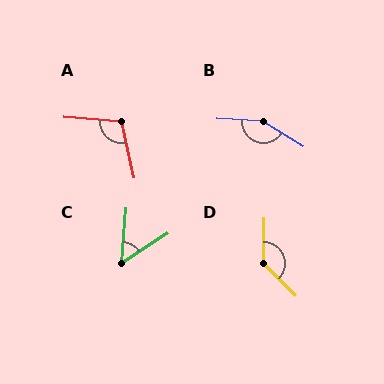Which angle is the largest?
B, at approximately 151 degrees.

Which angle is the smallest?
C, at approximately 53 degrees.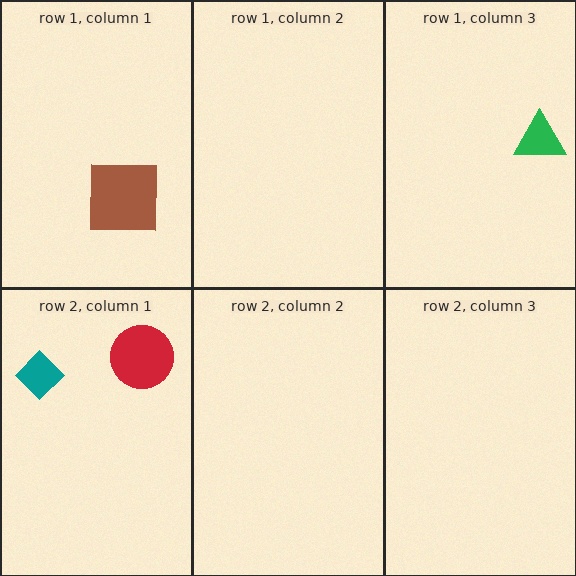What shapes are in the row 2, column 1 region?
The teal diamond, the red circle.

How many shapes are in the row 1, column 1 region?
1.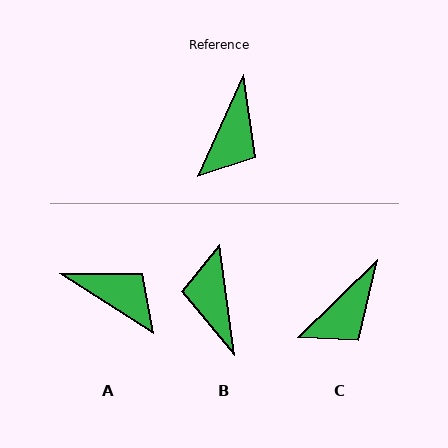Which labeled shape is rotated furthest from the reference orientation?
B, about 148 degrees away.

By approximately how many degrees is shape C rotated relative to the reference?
Approximately 21 degrees clockwise.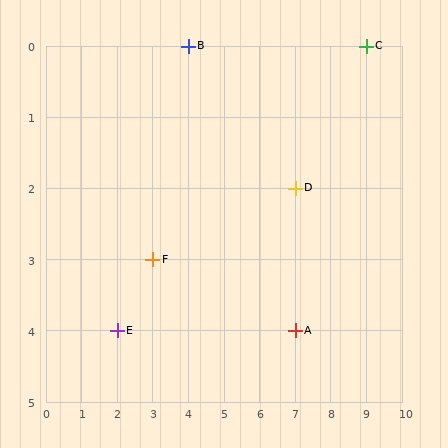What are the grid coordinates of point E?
Point E is at grid coordinates (2, 4).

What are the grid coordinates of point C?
Point C is at grid coordinates (9, 0).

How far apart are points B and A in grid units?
Points B and A are 3 columns and 4 rows apart (about 5.0 grid units diagonally).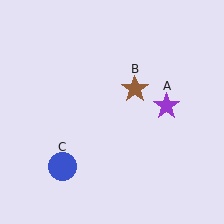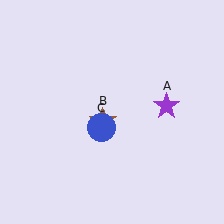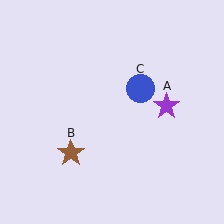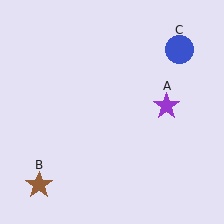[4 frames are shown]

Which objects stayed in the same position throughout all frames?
Purple star (object A) remained stationary.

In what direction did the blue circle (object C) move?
The blue circle (object C) moved up and to the right.